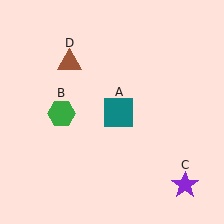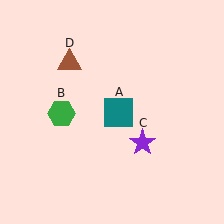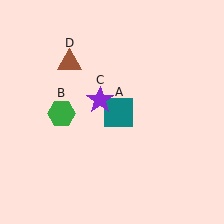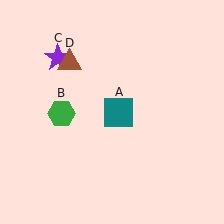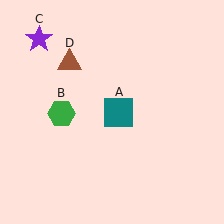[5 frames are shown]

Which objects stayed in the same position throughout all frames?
Teal square (object A) and green hexagon (object B) and brown triangle (object D) remained stationary.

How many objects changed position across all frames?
1 object changed position: purple star (object C).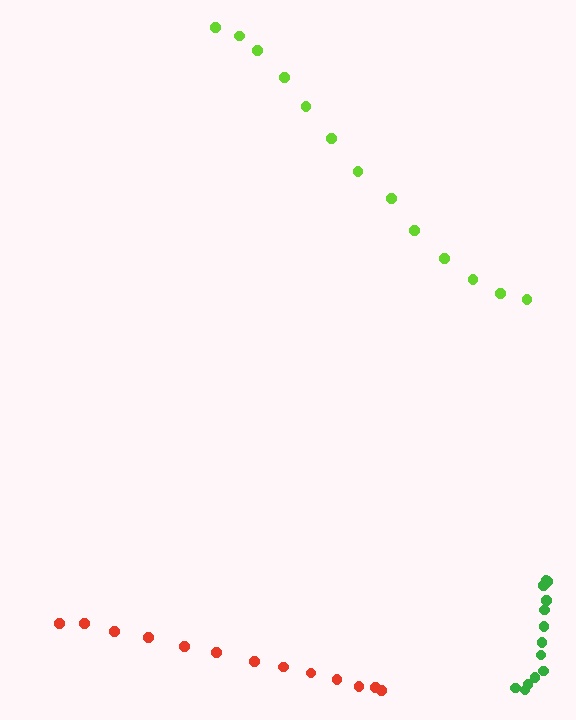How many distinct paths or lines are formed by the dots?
There are 3 distinct paths.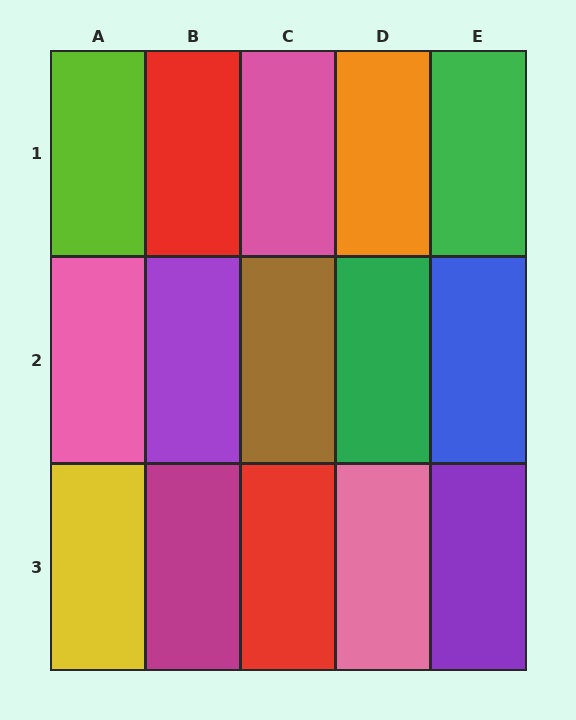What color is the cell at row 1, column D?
Orange.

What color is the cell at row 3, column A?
Yellow.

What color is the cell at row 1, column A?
Lime.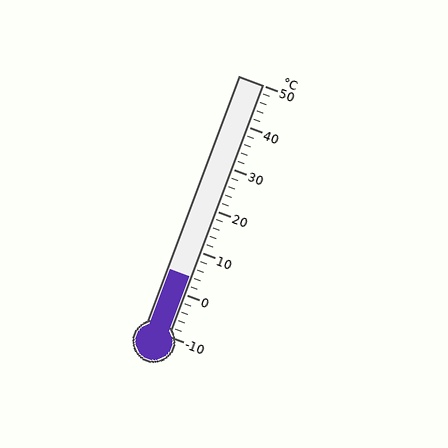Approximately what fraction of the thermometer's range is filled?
The thermometer is filled to approximately 25% of its range.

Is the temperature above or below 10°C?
The temperature is below 10°C.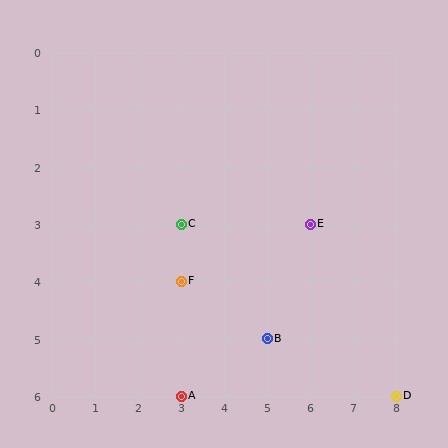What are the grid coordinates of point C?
Point C is at grid coordinates (3, 3).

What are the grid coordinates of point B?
Point B is at grid coordinates (5, 5).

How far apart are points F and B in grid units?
Points F and B are 2 columns and 1 row apart (about 2.2 grid units diagonally).